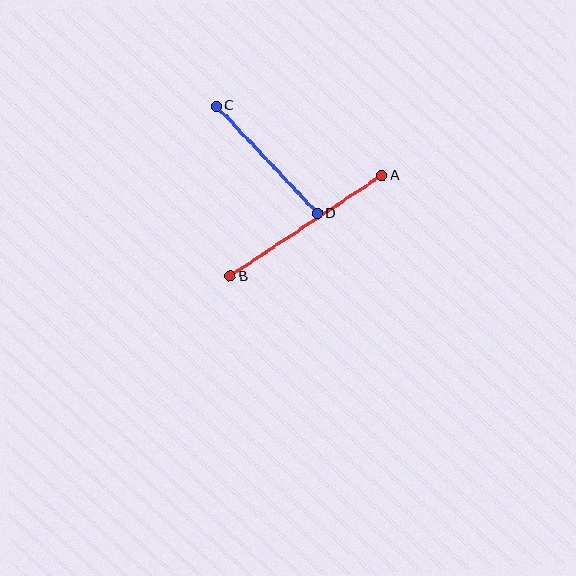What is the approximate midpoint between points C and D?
The midpoint is at approximately (267, 160) pixels.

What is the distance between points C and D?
The distance is approximately 147 pixels.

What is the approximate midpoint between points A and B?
The midpoint is at approximately (306, 226) pixels.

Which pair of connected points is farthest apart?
Points A and B are farthest apart.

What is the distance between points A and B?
The distance is approximately 182 pixels.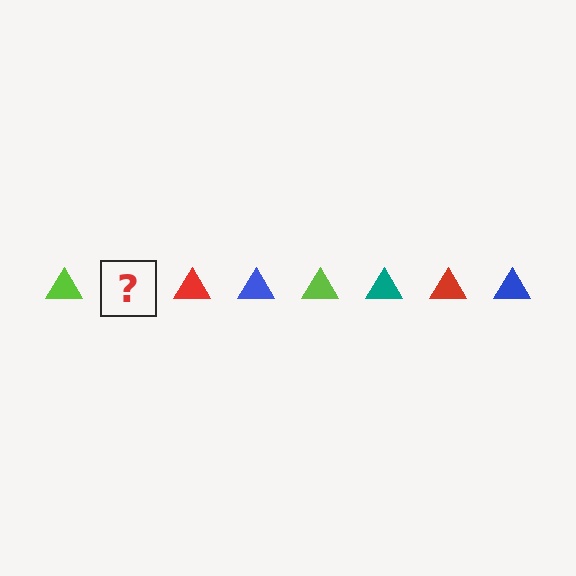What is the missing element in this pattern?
The missing element is a teal triangle.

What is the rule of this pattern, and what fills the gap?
The rule is that the pattern cycles through lime, teal, red, blue triangles. The gap should be filled with a teal triangle.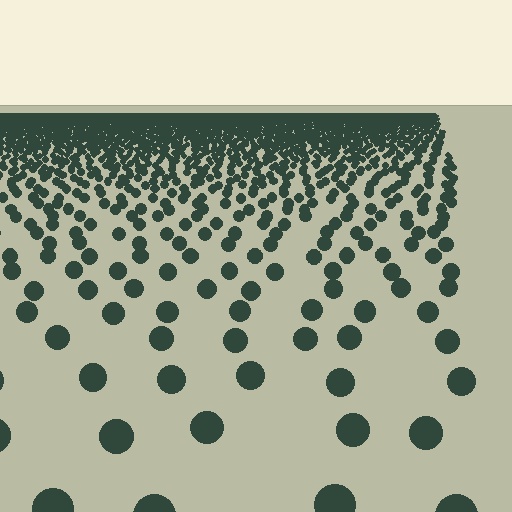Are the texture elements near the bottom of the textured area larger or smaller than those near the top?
Larger. Near the bottom, elements are closer to the viewer and appear at a bigger on-screen size.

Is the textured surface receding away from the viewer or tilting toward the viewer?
The surface is receding away from the viewer. Texture elements get smaller and denser toward the top.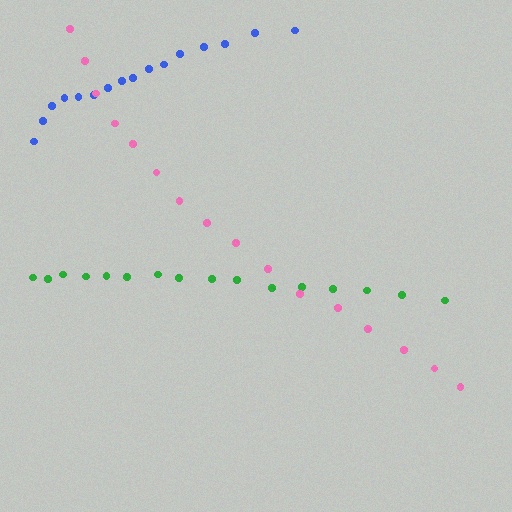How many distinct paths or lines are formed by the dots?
There are 3 distinct paths.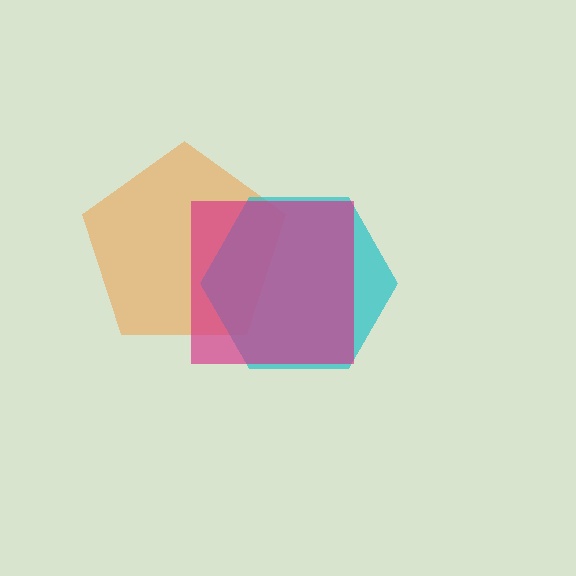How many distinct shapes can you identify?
There are 3 distinct shapes: an orange pentagon, a cyan hexagon, a magenta square.